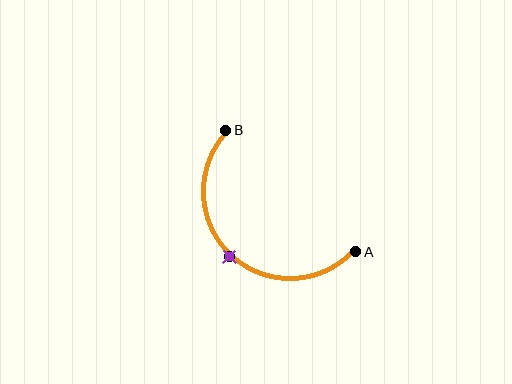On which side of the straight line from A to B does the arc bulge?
The arc bulges below and to the left of the straight line connecting A and B.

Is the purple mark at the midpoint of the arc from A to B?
Yes. The purple mark lies on the arc at equal arc-length from both A and B — it is the arc midpoint.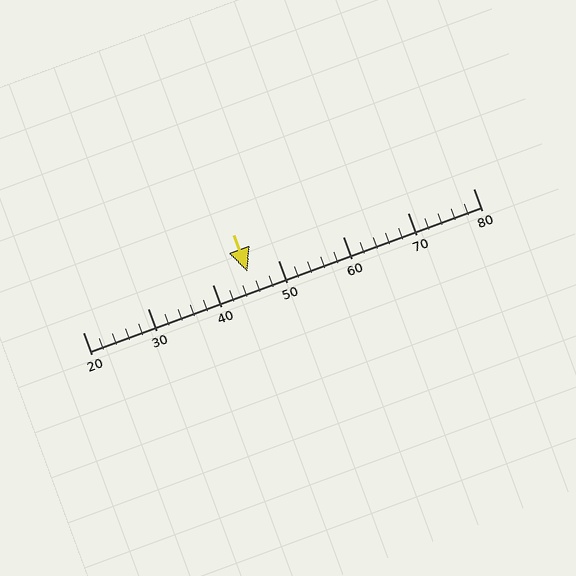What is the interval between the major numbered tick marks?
The major tick marks are spaced 10 units apart.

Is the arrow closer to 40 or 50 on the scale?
The arrow is closer to 50.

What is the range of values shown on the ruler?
The ruler shows values from 20 to 80.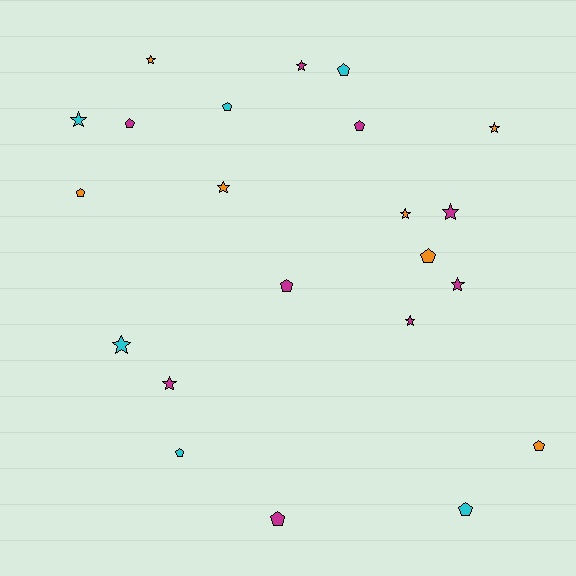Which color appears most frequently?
Magenta, with 9 objects.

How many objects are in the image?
There are 22 objects.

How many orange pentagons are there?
There are 3 orange pentagons.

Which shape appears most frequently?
Pentagon, with 11 objects.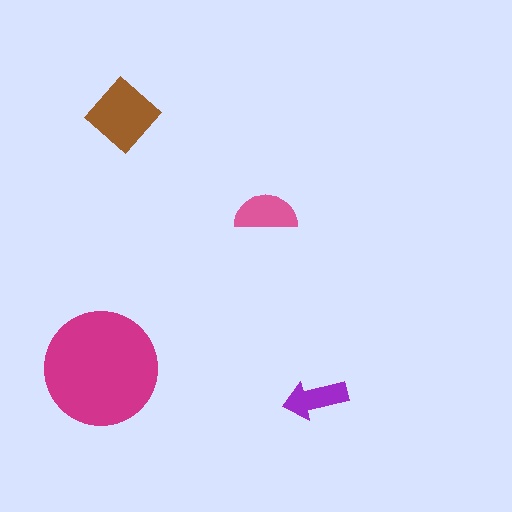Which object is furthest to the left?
The magenta circle is leftmost.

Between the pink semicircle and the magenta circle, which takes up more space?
The magenta circle.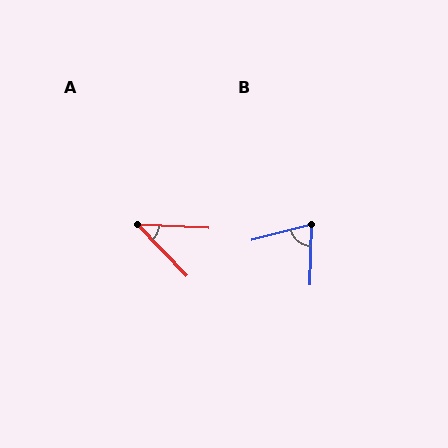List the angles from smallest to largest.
A (43°), B (74°).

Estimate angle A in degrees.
Approximately 43 degrees.